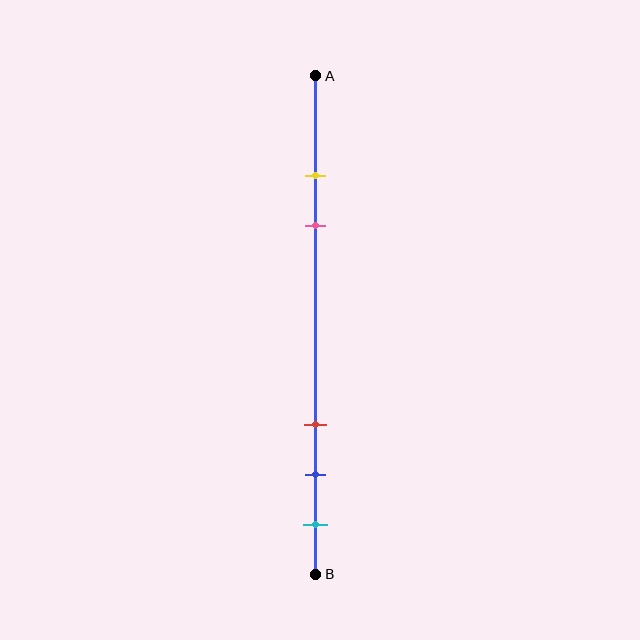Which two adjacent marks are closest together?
The yellow and pink marks are the closest adjacent pair.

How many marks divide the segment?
There are 5 marks dividing the segment.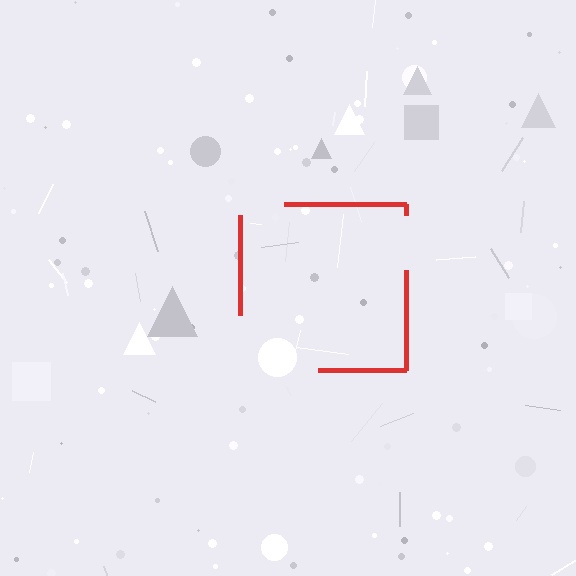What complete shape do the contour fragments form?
The contour fragments form a square.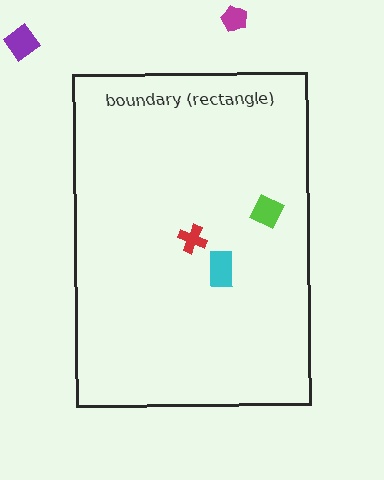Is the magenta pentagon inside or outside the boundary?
Outside.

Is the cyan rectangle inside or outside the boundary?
Inside.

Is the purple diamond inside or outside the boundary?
Outside.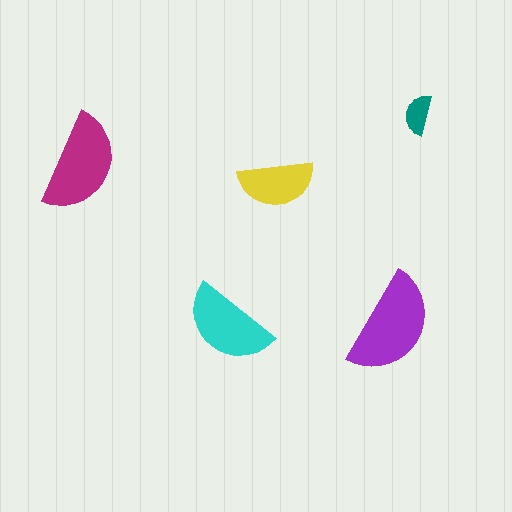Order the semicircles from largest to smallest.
the purple one, the magenta one, the cyan one, the yellow one, the teal one.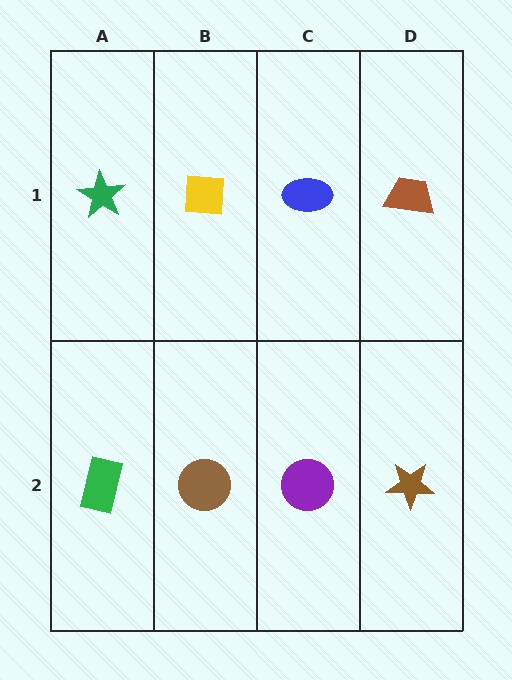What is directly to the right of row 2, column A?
A brown circle.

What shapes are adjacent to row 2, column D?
A brown trapezoid (row 1, column D), a purple circle (row 2, column C).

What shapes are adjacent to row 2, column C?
A blue ellipse (row 1, column C), a brown circle (row 2, column B), a brown star (row 2, column D).